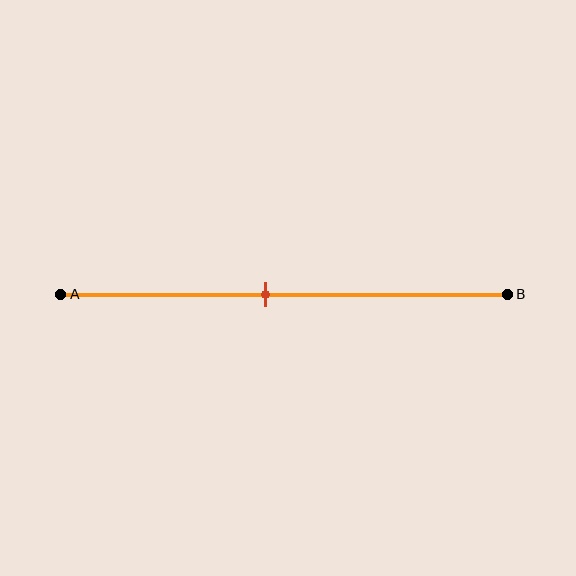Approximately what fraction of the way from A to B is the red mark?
The red mark is approximately 45% of the way from A to B.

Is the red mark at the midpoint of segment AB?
No, the mark is at about 45% from A, not at the 50% midpoint.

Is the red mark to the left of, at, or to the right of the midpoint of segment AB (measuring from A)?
The red mark is to the left of the midpoint of segment AB.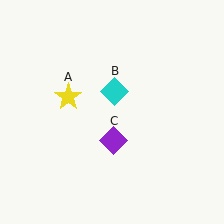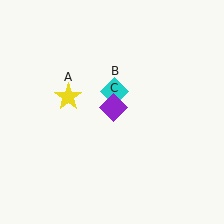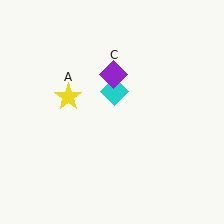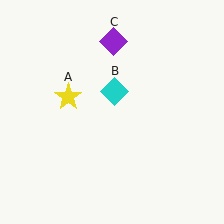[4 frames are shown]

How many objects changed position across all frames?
1 object changed position: purple diamond (object C).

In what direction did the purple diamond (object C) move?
The purple diamond (object C) moved up.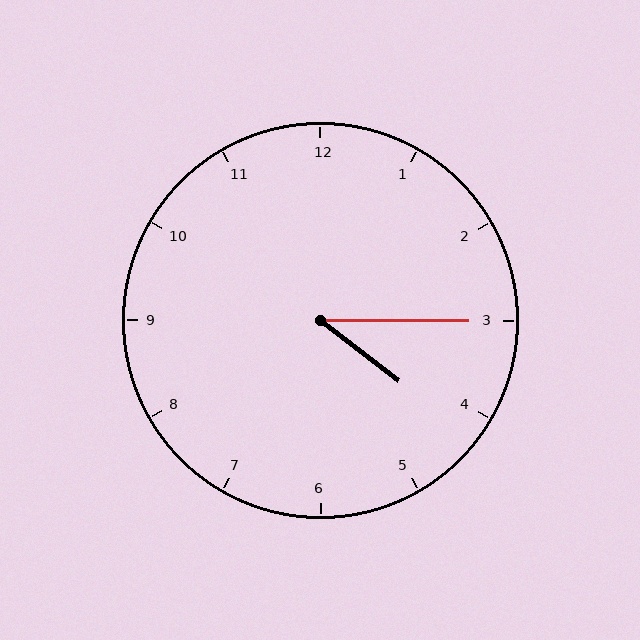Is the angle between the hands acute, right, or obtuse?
It is acute.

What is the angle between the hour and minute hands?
Approximately 38 degrees.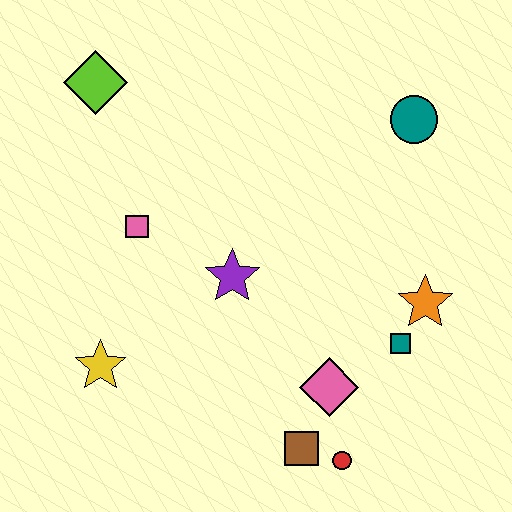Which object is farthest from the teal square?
The lime diamond is farthest from the teal square.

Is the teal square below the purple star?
Yes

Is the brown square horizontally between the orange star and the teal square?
No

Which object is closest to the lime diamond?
The pink square is closest to the lime diamond.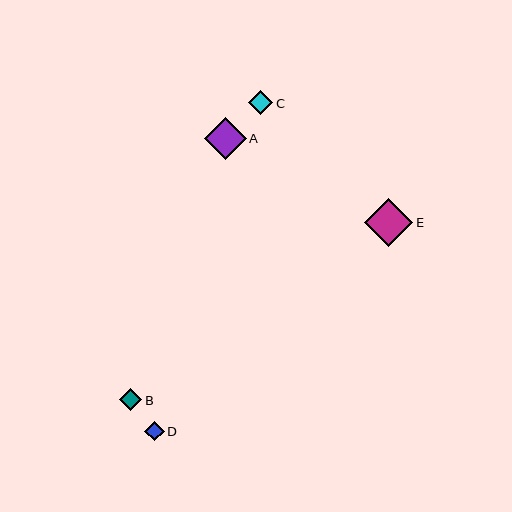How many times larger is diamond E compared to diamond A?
Diamond E is approximately 1.1 times the size of diamond A.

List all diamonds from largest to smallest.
From largest to smallest: E, A, C, B, D.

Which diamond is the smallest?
Diamond D is the smallest with a size of approximately 19 pixels.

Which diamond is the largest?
Diamond E is the largest with a size of approximately 48 pixels.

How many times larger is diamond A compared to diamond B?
Diamond A is approximately 1.9 times the size of diamond B.